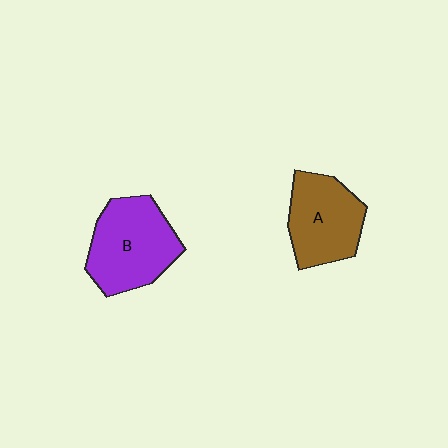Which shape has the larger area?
Shape B (purple).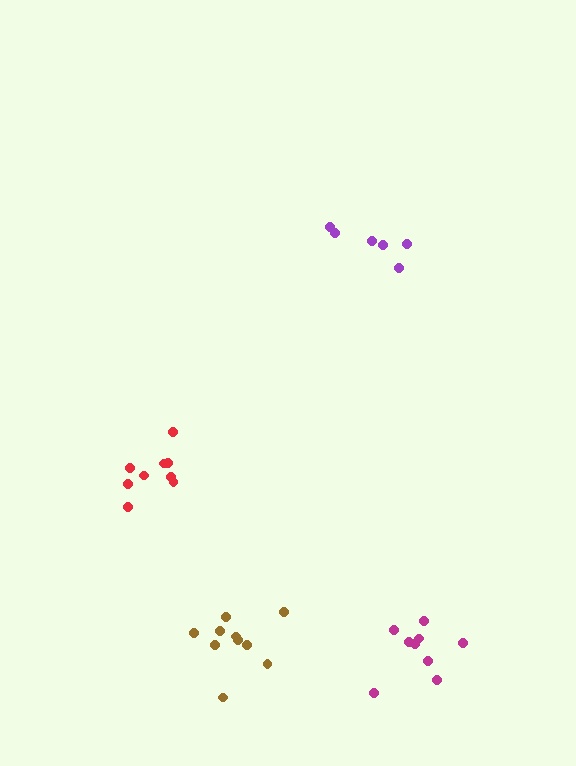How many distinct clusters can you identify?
There are 4 distinct clusters.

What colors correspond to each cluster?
The clusters are colored: purple, brown, red, magenta.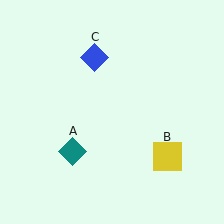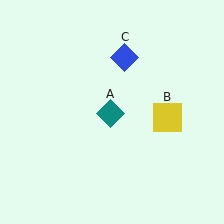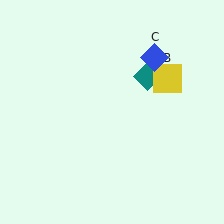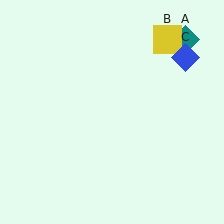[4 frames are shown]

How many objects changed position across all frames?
3 objects changed position: teal diamond (object A), yellow square (object B), blue diamond (object C).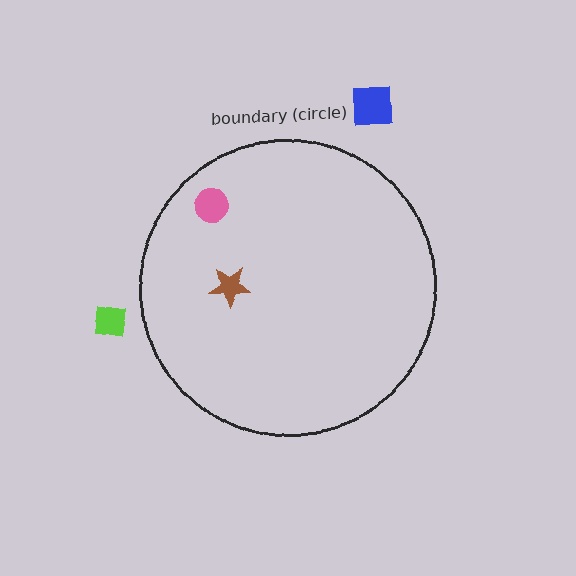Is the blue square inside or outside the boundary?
Outside.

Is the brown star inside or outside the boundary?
Inside.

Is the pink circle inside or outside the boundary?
Inside.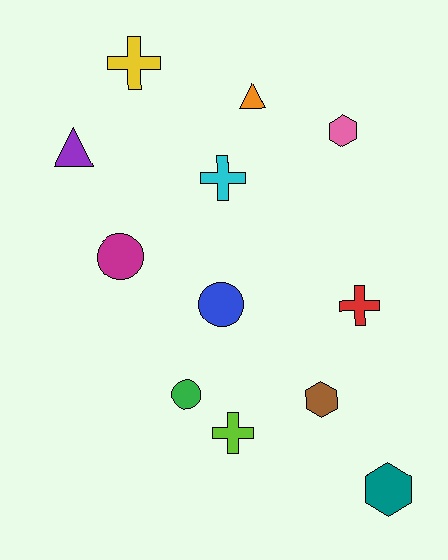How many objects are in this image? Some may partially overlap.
There are 12 objects.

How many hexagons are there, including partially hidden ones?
There are 3 hexagons.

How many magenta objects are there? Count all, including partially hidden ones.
There is 1 magenta object.